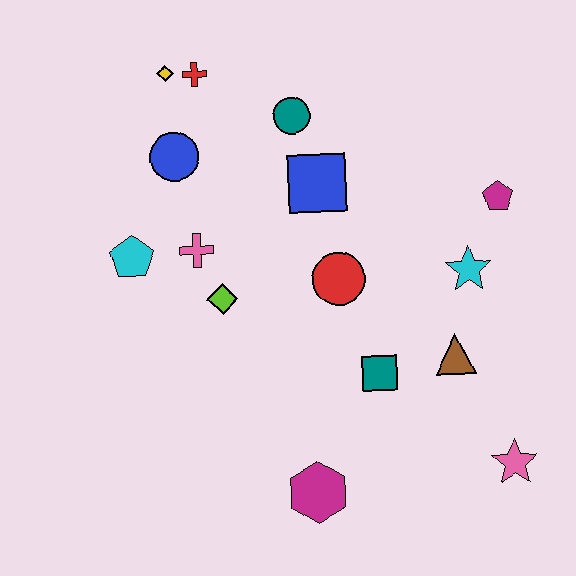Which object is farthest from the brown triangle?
The yellow diamond is farthest from the brown triangle.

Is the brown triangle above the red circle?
No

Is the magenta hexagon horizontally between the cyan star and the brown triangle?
No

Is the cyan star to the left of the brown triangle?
No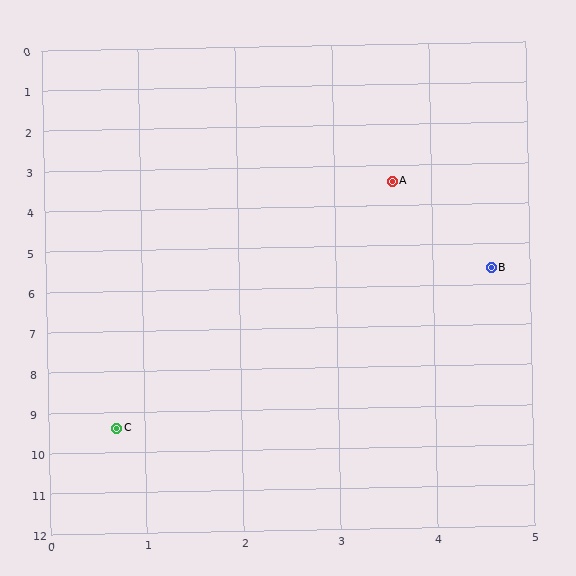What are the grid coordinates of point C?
Point C is at approximately (0.7, 9.4).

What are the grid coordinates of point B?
Point B is at approximately (4.6, 5.6).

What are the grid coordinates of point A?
Point A is at approximately (3.6, 3.4).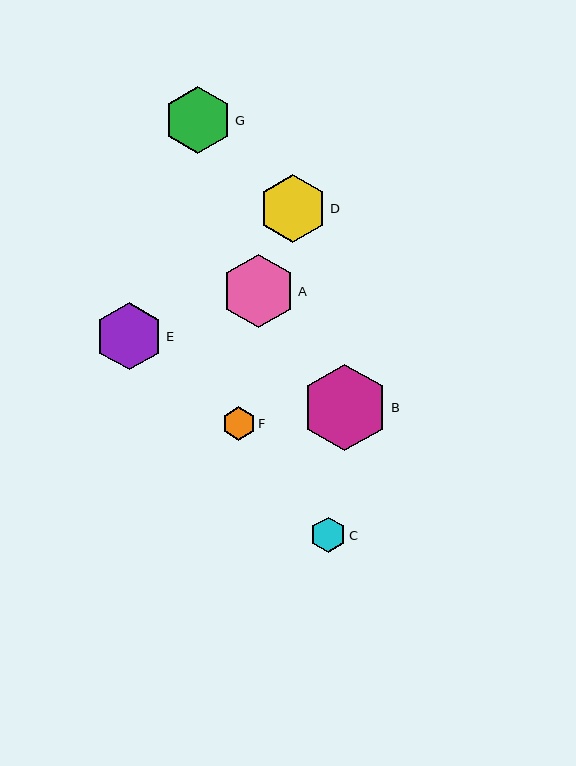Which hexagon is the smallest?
Hexagon F is the smallest with a size of approximately 34 pixels.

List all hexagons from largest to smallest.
From largest to smallest: B, A, D, E, G, C, F.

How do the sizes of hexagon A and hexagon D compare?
Hexagon A and hexagon D are approximately the same size.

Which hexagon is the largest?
Hexagon B is the largest with a size of approximately 87 pixels.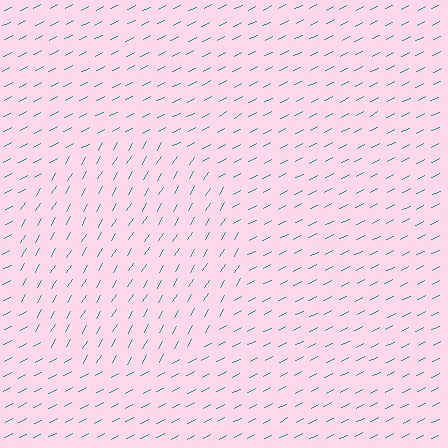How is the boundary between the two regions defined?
The boundary is defined purely by a change in line orientation (approximately 32 degrees difference). All lines are the same color and thickness.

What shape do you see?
I see a circle.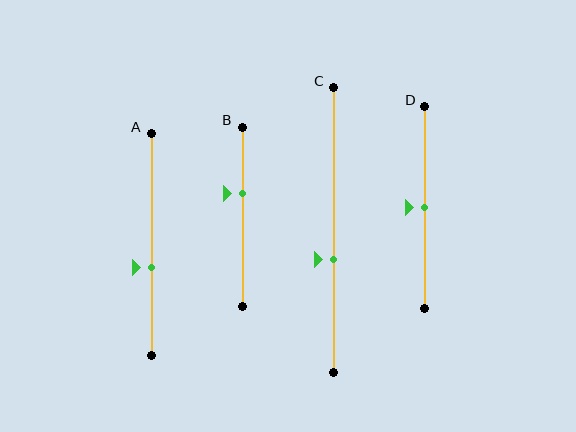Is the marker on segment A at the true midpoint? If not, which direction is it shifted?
No, the marker on segment A is shifted downward by about 10% of the segment length.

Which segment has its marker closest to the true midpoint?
Segment D has its marker closest to the true midpoint.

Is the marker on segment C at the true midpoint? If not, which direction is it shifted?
No, the marker on segment C is shifted downward by about 10% of the segment length.